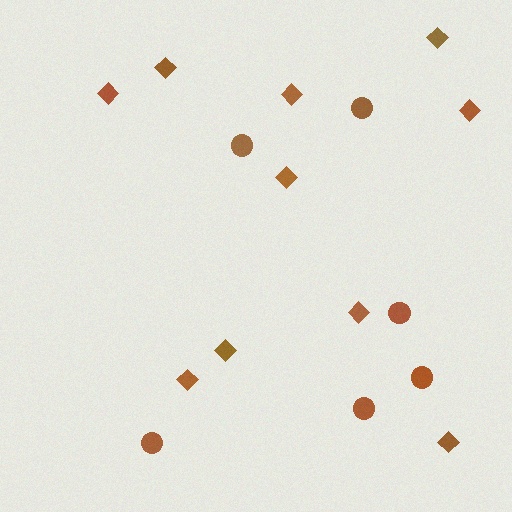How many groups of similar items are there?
There are 2 groups: one group of diamonds (10) and one group of circles (6).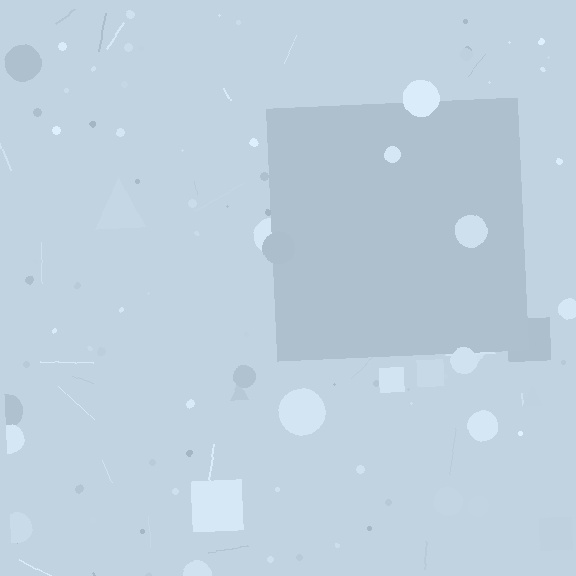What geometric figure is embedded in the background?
A square is embedded in the background.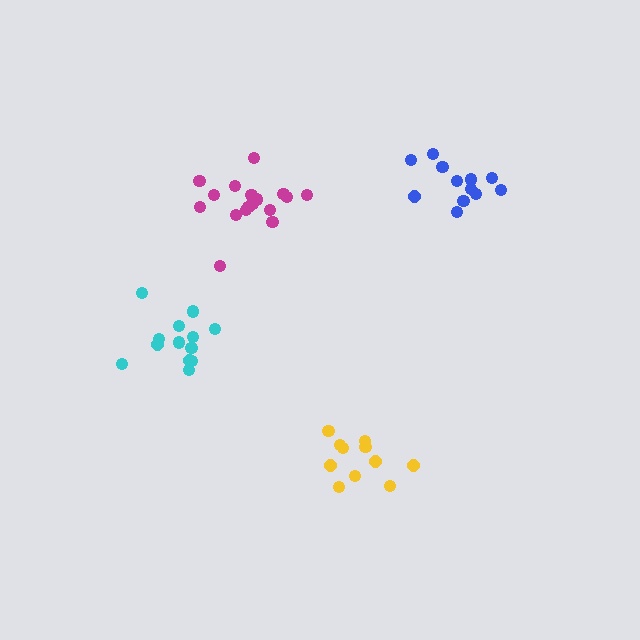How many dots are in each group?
Group 1: 13 dots, Group 2: 17 dots, Group 3: 12 dots, Group 4: 11 dots (53 total).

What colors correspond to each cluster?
The clusters are colored: cyan, magenta, blue, yellow.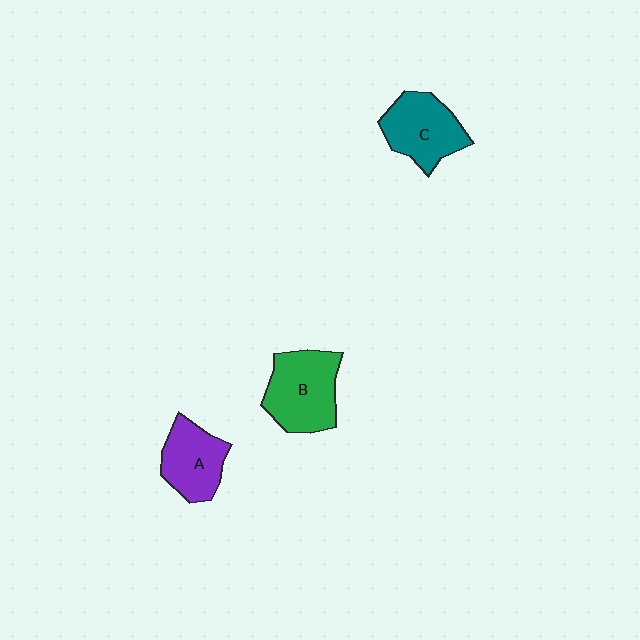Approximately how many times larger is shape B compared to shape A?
Approximately 1.3 times.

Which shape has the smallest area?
Shape A (purple).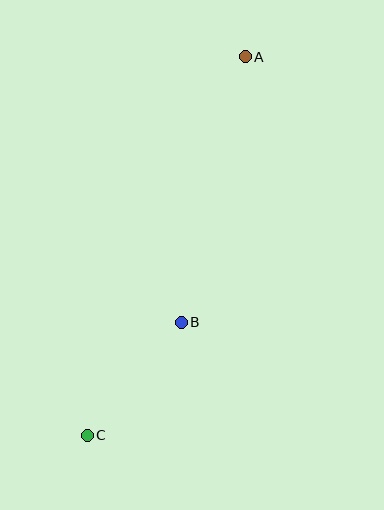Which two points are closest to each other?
Points B and C are closest to each other.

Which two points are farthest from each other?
Points A and C are farthest from each other.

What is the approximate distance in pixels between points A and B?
The distance between A and B is approximately 273 pixels.